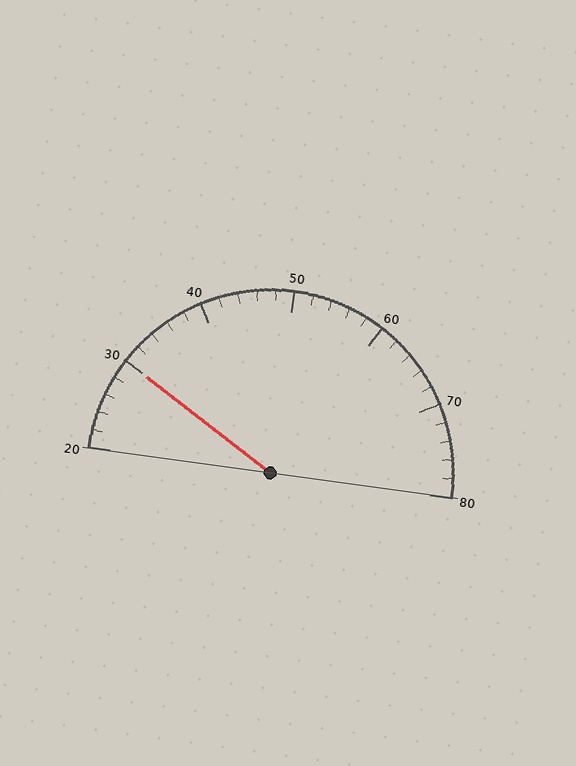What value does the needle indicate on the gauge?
The needle indicates approximately 30.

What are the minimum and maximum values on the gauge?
The gauge ranges from 20 to 80.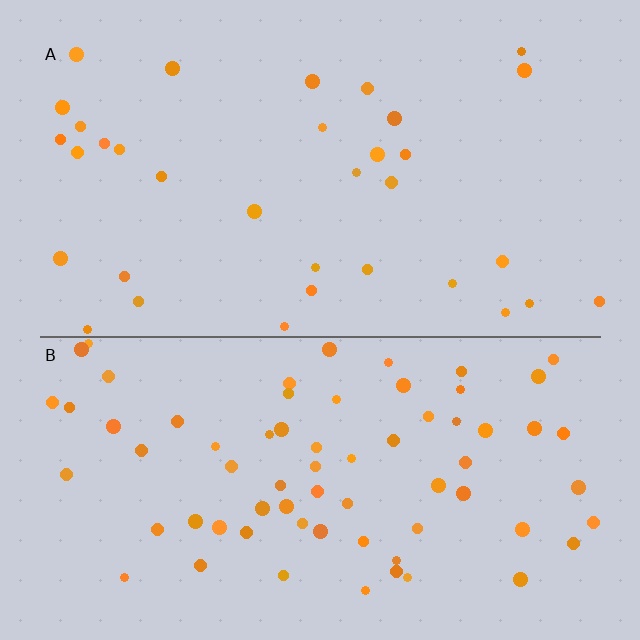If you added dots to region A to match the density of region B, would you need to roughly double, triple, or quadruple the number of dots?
Approximately double.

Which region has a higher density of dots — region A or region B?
B (the bottom).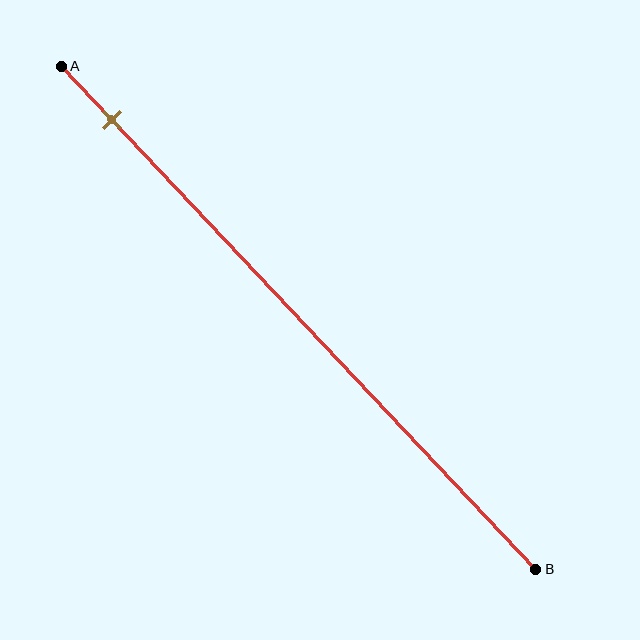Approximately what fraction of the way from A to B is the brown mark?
The brown mark is approximately 10% of the way from A to B.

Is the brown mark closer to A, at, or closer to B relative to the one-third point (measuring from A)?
The brown mark is closer to point A than the one-third point of segment AB.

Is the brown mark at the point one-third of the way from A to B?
No, the mark is at about 10% from A, not at the 33% one-third point.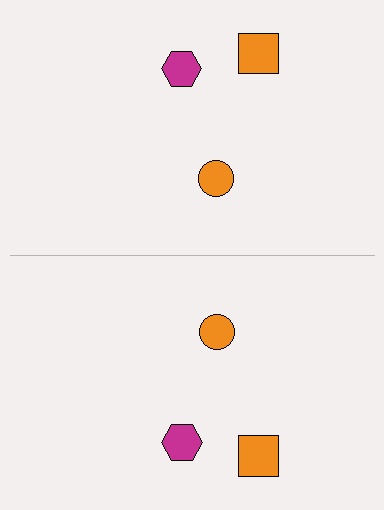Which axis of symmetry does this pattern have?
The pattern has a horizontal axis of symmetry running through the center of the image.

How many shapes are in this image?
There are 6 shapes in this image.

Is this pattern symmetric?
Yes, this pattern has bilateral (reflection) symmetry.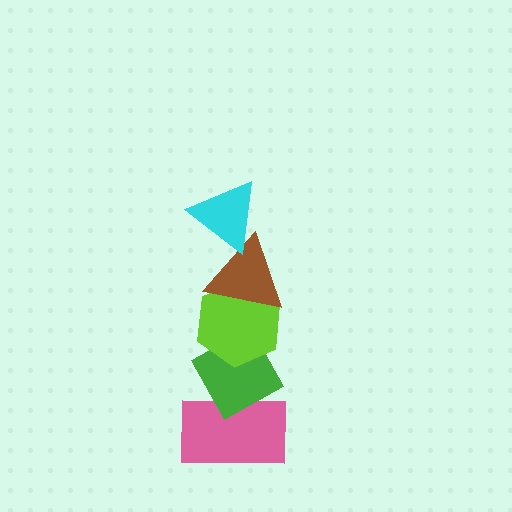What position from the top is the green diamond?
The green diamond is 4th from the top.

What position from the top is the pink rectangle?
The pink rectangle is 5th from the top.